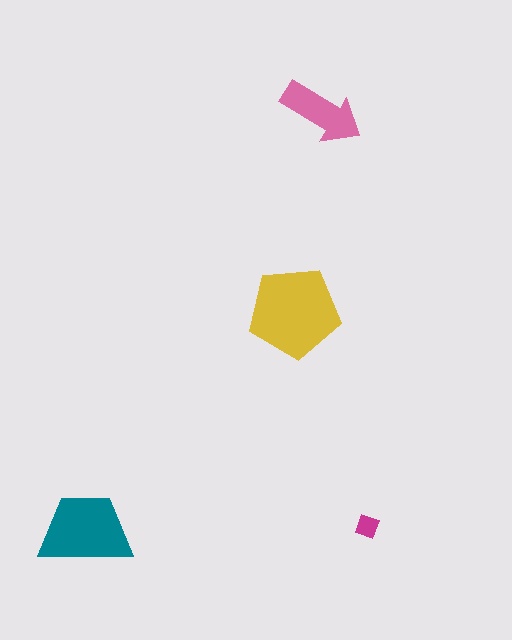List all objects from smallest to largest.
The magenta diamond, the pink arrow, the teal trapezoid, the yellow pentagon.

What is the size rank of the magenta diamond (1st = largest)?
4th.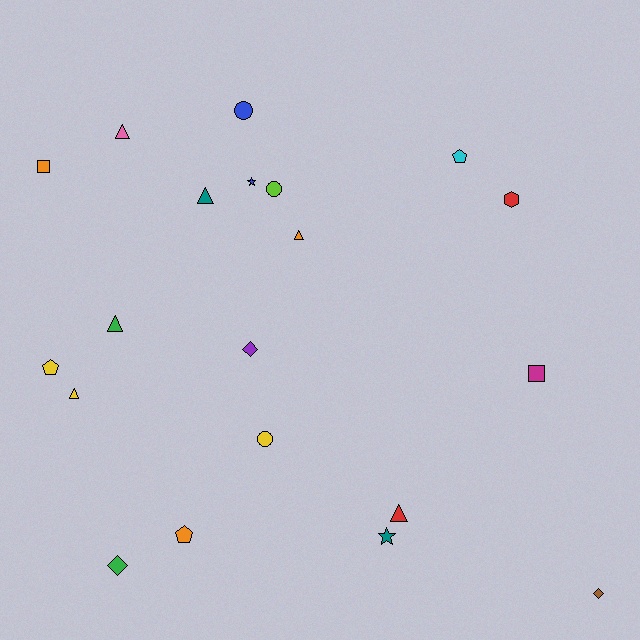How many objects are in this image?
There are 20 objects.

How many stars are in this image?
There are 2 stars.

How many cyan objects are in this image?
There is 1 cyan object.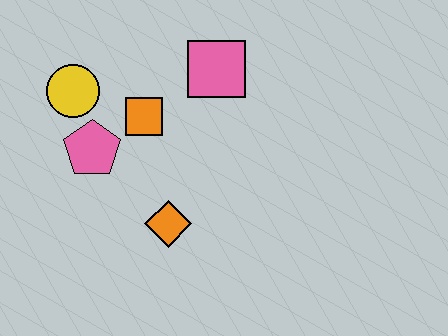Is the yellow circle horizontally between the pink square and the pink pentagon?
No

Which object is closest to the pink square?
The orange square is closest to the pink square.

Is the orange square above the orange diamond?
Yes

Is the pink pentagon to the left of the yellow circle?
No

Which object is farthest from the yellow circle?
The orange diamond is farthest from the yellow circle.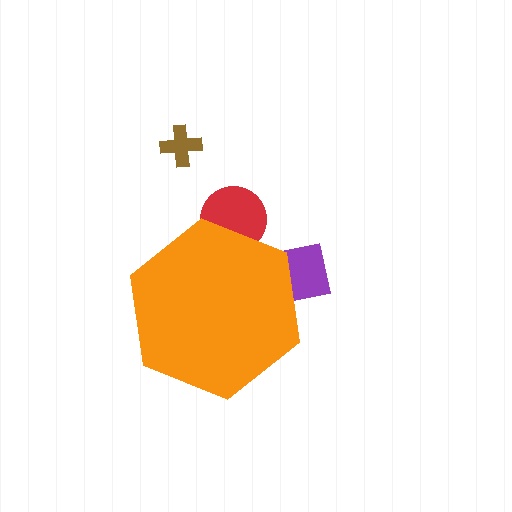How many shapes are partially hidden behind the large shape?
2 shapes are partially hidden.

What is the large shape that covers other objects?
An orange hexagon.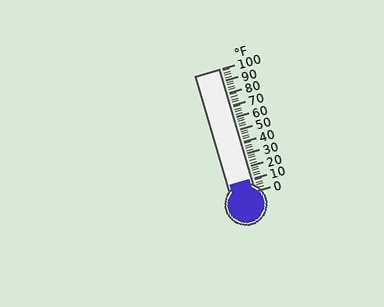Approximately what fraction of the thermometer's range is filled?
The thermometer is filled to approximately 10% of its range.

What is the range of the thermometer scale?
The thermometer scale ranges from 0°F to 100°F.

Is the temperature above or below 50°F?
The temperature is below 50°F.